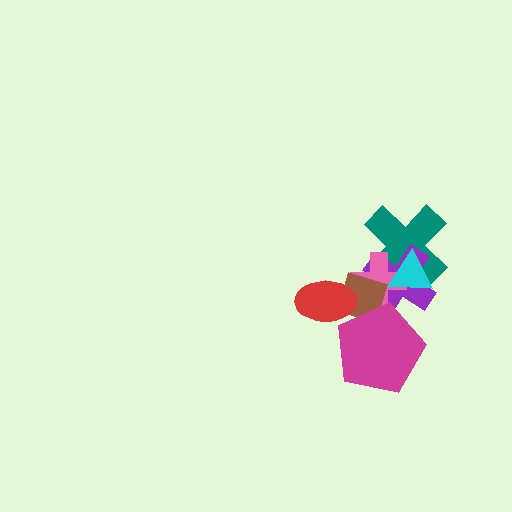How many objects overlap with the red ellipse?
1 object overlaps with the red ellipse.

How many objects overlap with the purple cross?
5 objects overlap with the purple cross.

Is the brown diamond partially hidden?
Yes, it is partially covered by another shape.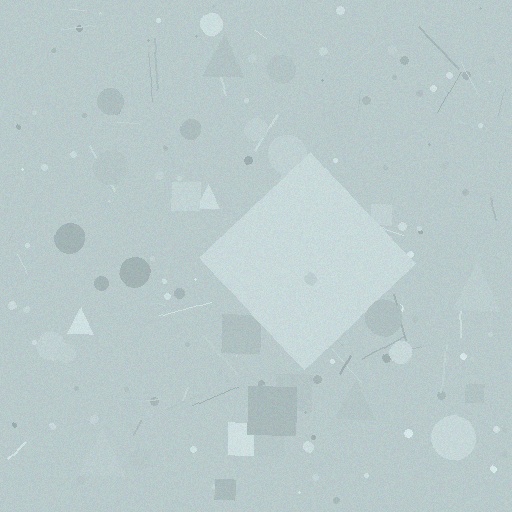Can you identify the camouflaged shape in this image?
The camouflaged shape is a diamond.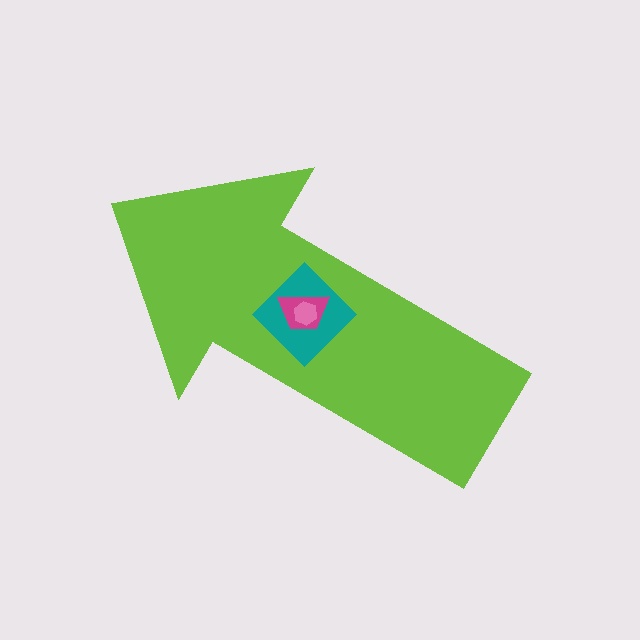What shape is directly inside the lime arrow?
The teal diamond.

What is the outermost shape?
The lime arrow.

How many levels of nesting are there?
4.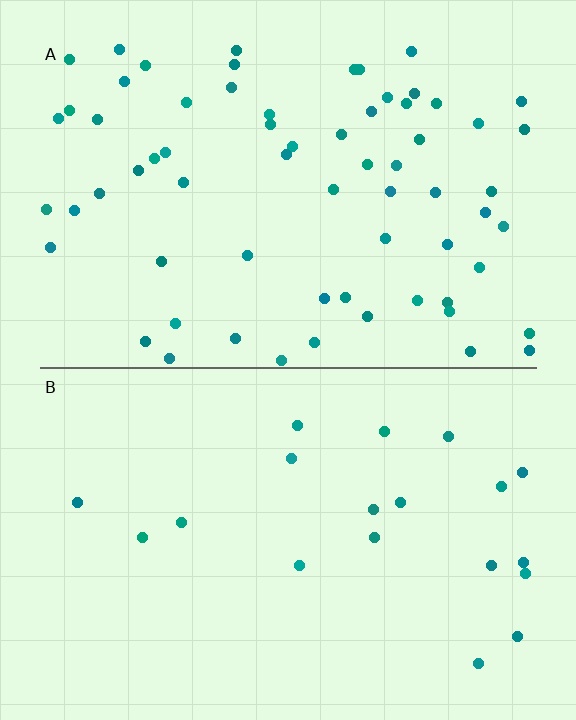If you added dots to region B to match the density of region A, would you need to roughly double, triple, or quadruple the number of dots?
Approximately triple.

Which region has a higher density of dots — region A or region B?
A (the top).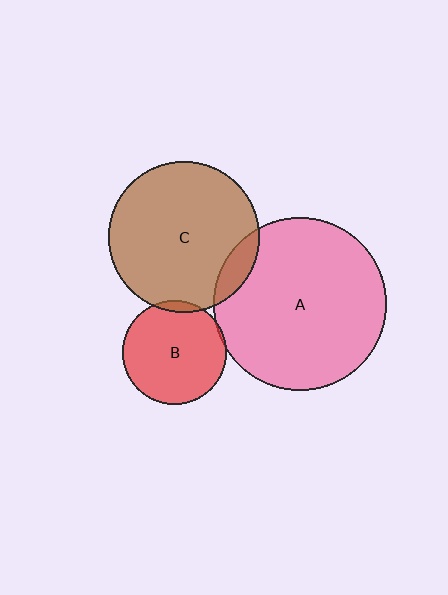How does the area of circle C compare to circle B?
Approximately 2.1 times.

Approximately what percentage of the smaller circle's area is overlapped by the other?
Approximately 5%.